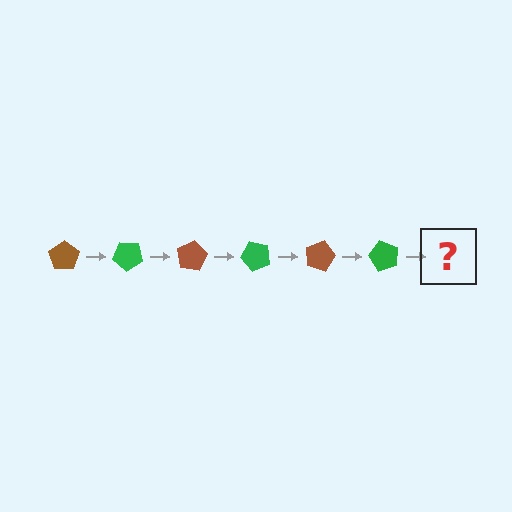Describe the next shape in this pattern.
It should be a brown pentagon, rotated 240 degrees from the start.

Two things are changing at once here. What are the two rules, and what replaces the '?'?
The two rules are that it rotates 40 degrees each step and the color cycles through brown and green. The '?' should be a brown pentagon, rotated 240 degrees from the start.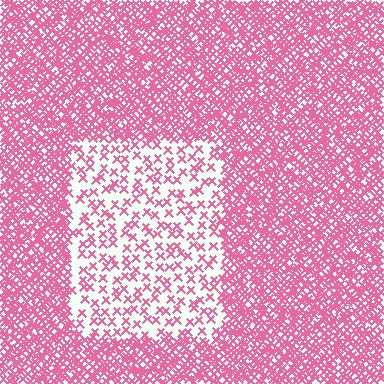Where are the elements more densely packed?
The elements are more densely packed outside the rectangle boundary.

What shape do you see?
I see a rectangle.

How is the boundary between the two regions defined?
The boundary is defined by a change in element density (approximately 2.9x ratio). All elements are the same color, size, and shape.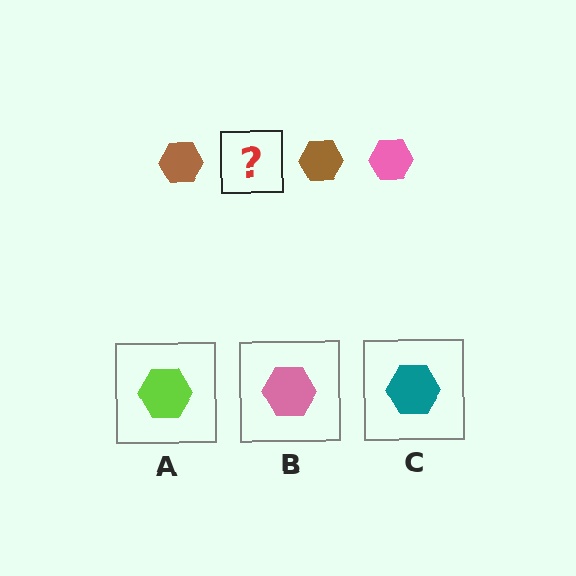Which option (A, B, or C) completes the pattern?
B.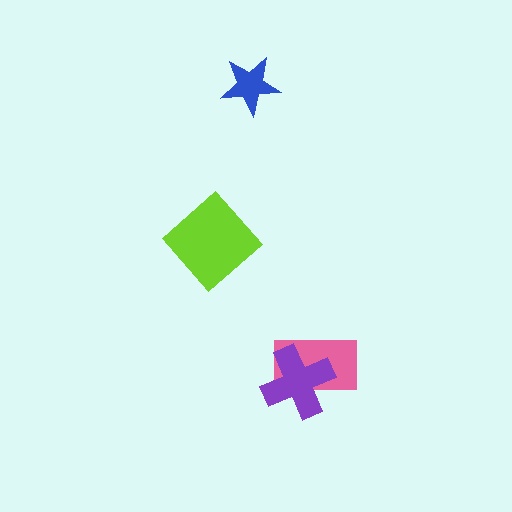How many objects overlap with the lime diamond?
0 objects overlap with the lime diamond.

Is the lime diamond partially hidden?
No, no other shape covers it.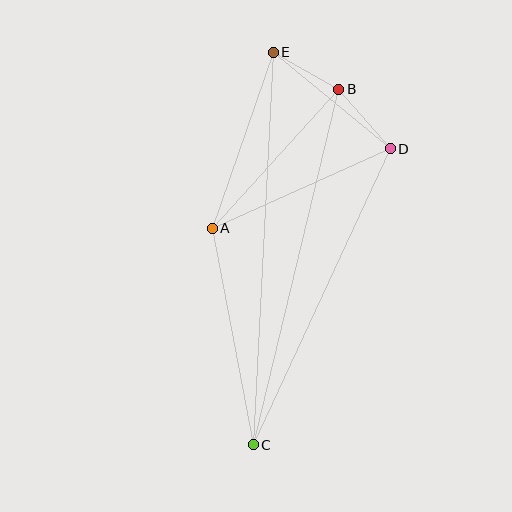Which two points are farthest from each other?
Points C and E are farthest from each other.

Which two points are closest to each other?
Points B and E are closest to each other.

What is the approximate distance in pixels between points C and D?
The distance between C and D is approximately 326 pixels.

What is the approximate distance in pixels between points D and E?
The distance between D and E is approximately 152 pixels.